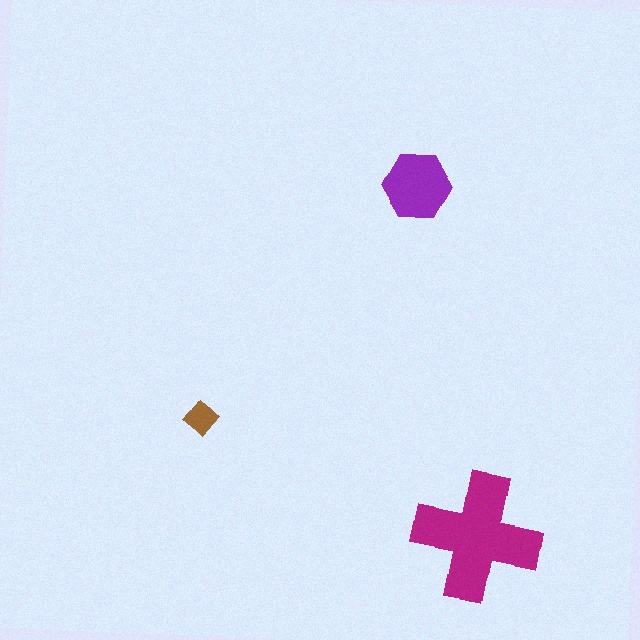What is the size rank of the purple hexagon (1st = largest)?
2nd.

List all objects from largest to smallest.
The magenta cross, the purple hexagon, the brown diamond.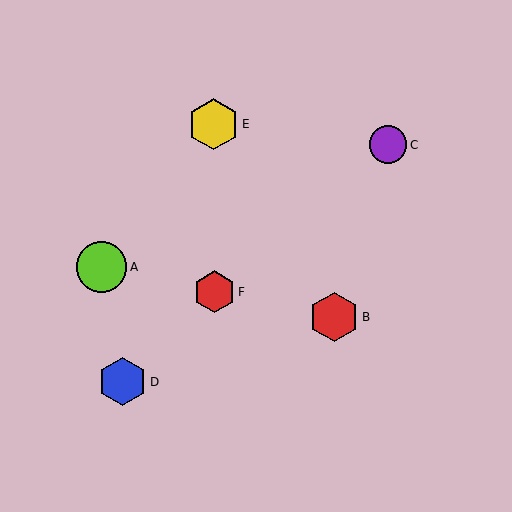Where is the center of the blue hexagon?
The center of the blue hexagon is at (123, 382).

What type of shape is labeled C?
Shape C is a purple circle.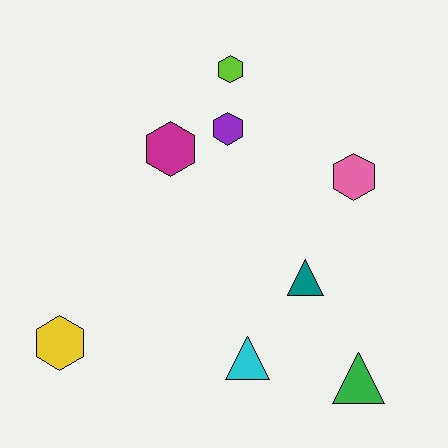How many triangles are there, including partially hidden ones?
There are 3 triangles.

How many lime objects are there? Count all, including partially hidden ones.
There is 1 lime object.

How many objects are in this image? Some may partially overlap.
There are 8 objects.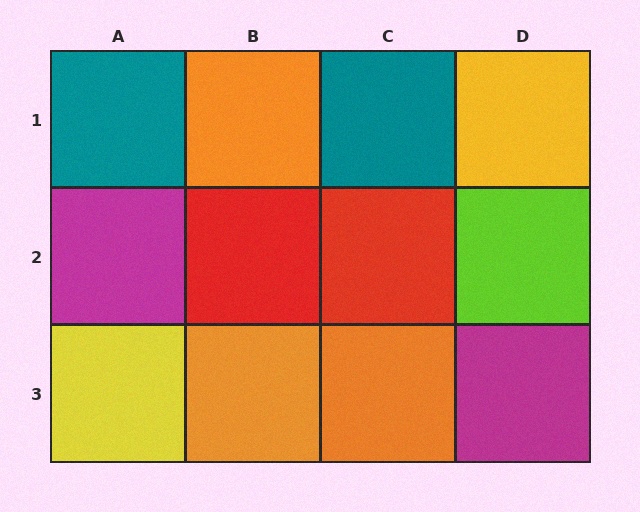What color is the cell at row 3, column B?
Orange.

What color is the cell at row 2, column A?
Magenta.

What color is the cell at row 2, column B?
Red.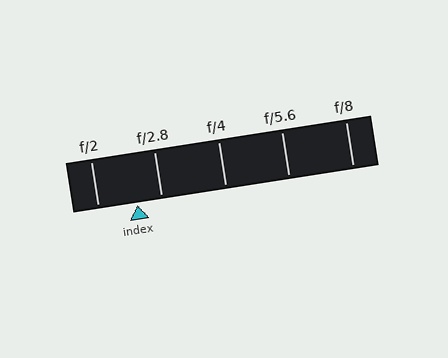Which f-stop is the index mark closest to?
The index mark is closest to f/2.8.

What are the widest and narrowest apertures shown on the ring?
The widest aperture shown is f/2 and the narrowest is f/8.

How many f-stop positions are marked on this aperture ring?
There are 5 f-stop positions marked.